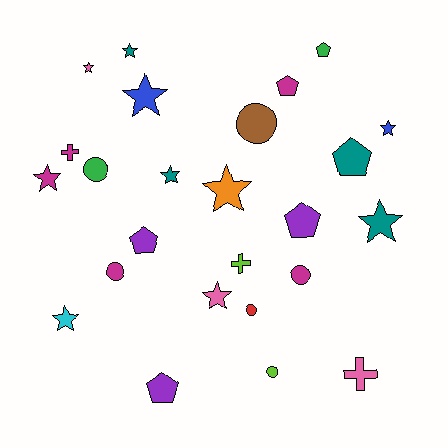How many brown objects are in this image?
There is 1 brown object.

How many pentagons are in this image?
There are 6 pentagons.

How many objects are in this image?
There are 25 objects.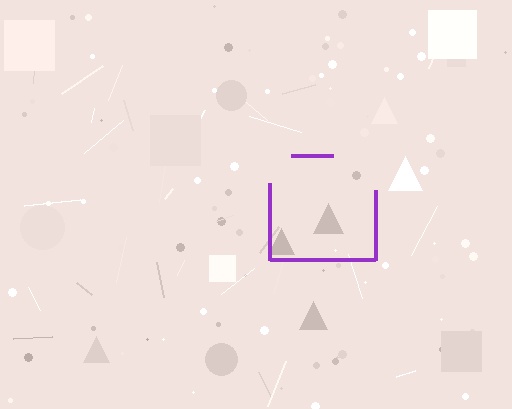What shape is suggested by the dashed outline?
The dashed outline suggests a square.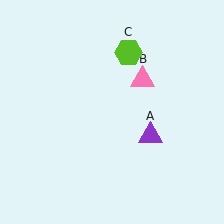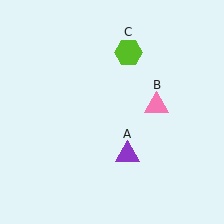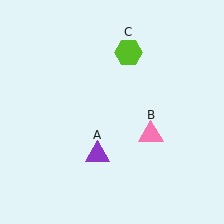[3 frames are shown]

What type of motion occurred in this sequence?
The purple triangle (object A), pink triangle (object B) rotated clockwise around the center of the scene.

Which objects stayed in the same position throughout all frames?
Lime hexagon (object C) remained stationary.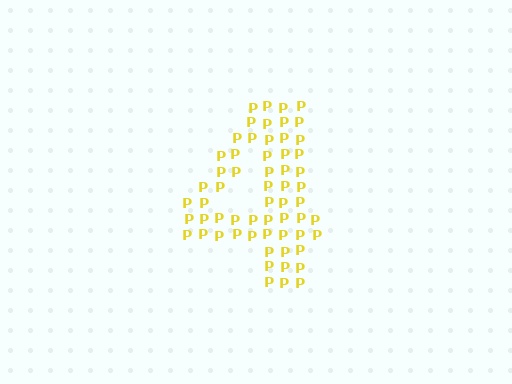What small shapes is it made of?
It is made of small letter P's.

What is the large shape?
The large shape is the digit 4.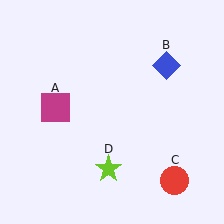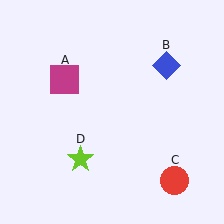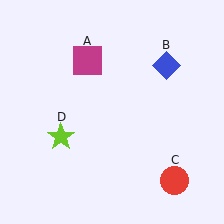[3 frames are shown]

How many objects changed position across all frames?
2 objects changed position: magenta square (object A), lime star (object D).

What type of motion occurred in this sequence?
The magenta square (object A), lime star (object D) rotated clockwise around the center of the scene.